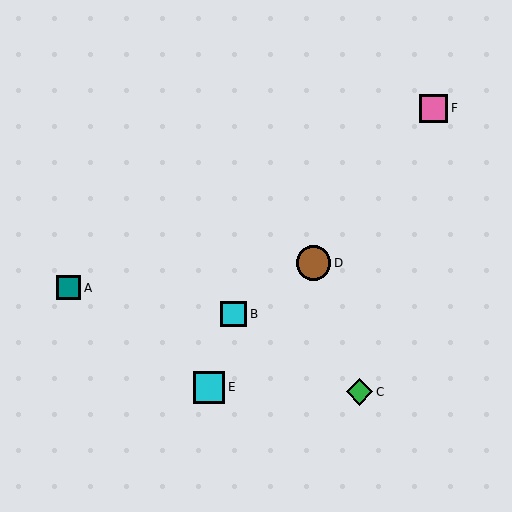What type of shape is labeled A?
Shape A is a teal square.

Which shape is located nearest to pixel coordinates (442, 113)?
The pink square (labeled F) at (434, 108) is nearest to that location.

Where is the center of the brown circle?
The center of the brown circle is at (314, 263).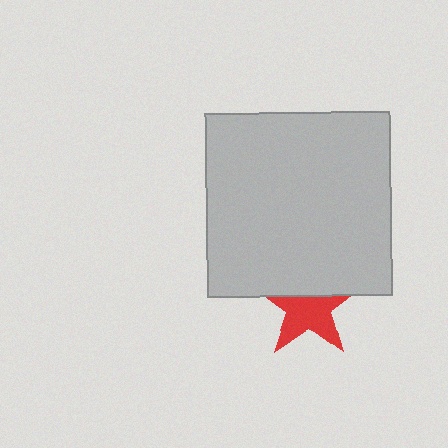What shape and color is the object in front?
The object in front is a light gray square.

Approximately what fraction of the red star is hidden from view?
Roughly 38% of the red star is hidden behind the light gray square.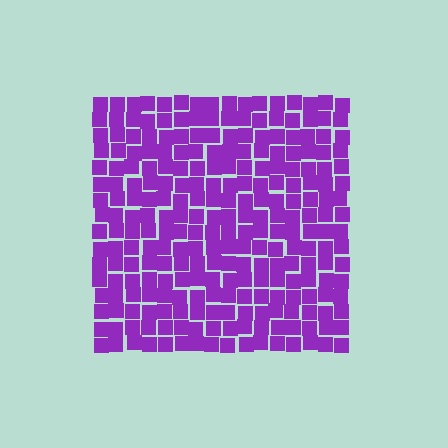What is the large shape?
The large shape is a square.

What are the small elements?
The small elements are squares.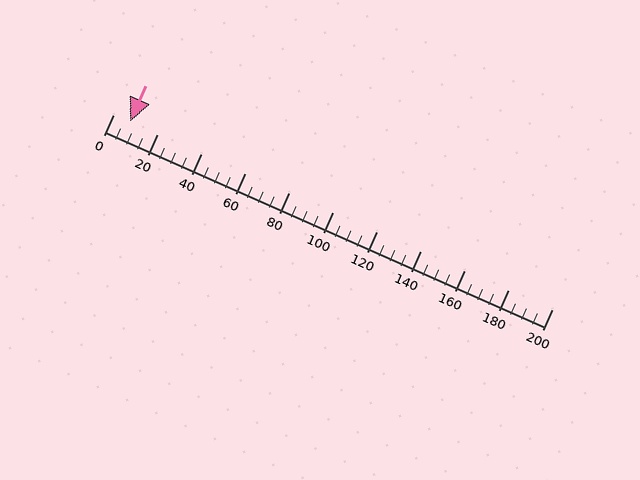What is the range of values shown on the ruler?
The ruler shows values from 0 to 200.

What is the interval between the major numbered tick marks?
The major tick marks are spaced 20 units apart.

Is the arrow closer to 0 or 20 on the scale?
The arrow is closer to 0.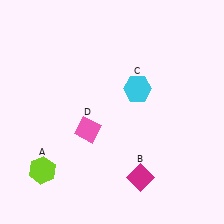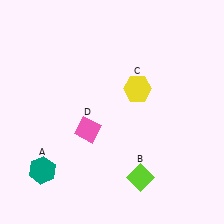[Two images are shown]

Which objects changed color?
A changed from lime to teal. B changed from magenta to lime. C changed from cyan to yellow.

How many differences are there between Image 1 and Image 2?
There are 3 differences between the two images.